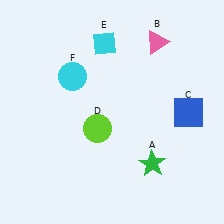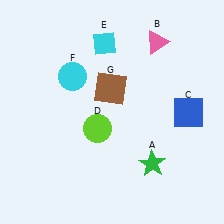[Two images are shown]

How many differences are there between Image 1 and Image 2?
There is 1 difference between the two images.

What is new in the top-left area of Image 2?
A brown square (G) was added in the top-left area of Image 2.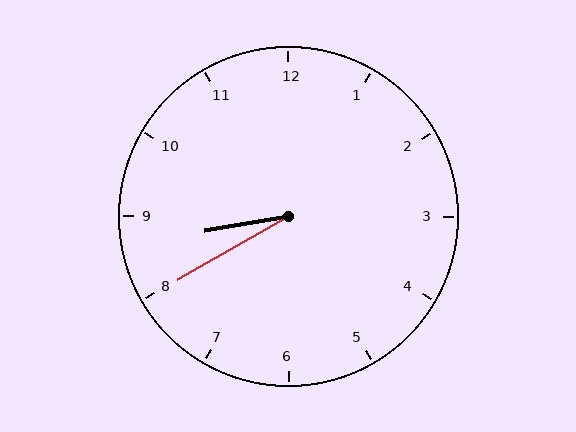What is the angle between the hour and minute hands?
Approximately 20 degrees.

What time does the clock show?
8:40.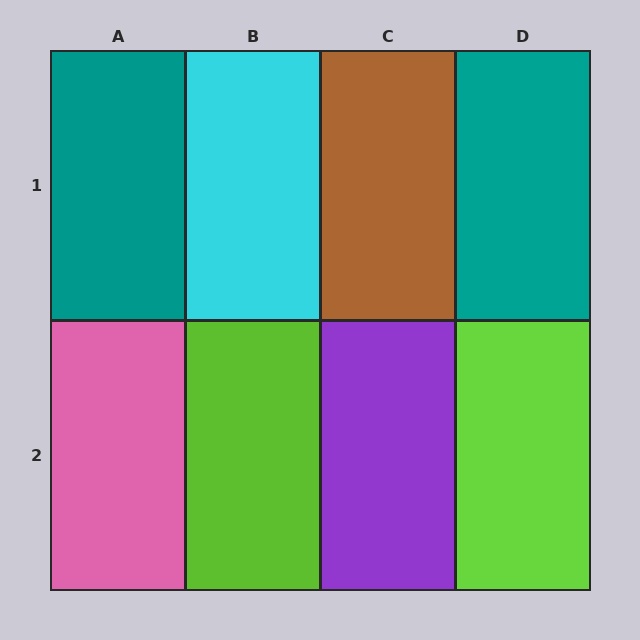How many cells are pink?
1 cell is pink.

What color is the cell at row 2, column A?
Pink.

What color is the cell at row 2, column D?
Lime.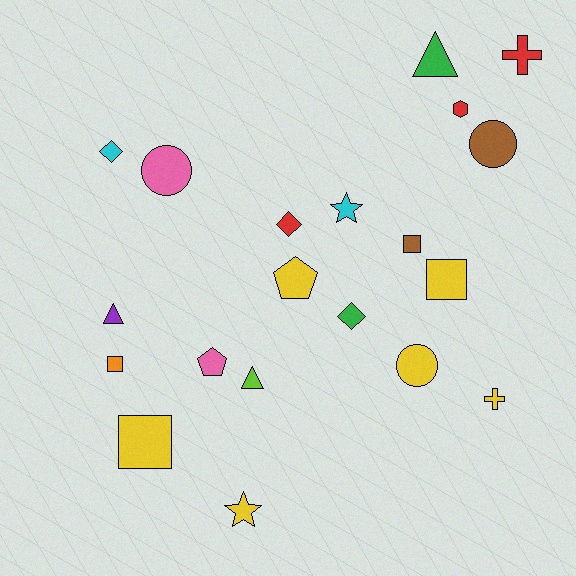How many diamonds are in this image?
There are 3 diamonds.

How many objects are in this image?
There are 20 objects.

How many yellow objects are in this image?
There are 6 yellow objects.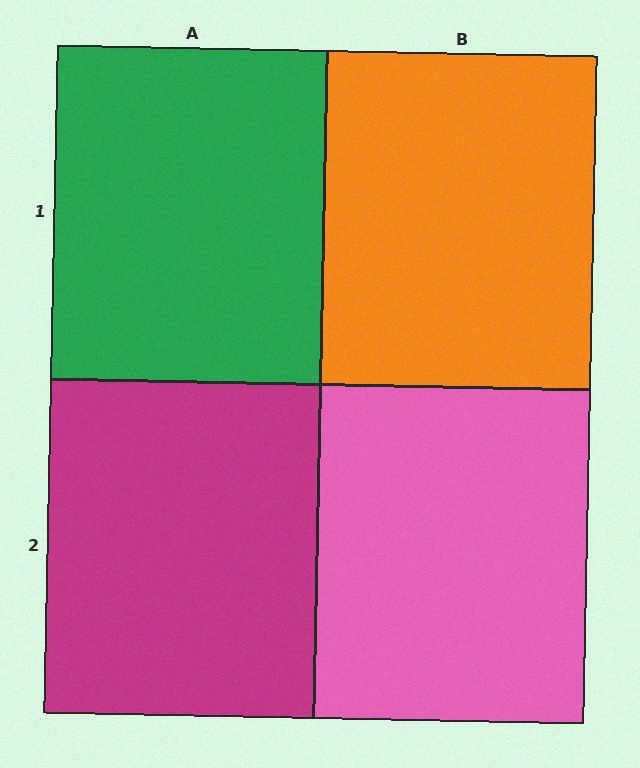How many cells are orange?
1 cell is orange.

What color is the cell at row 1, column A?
Green.